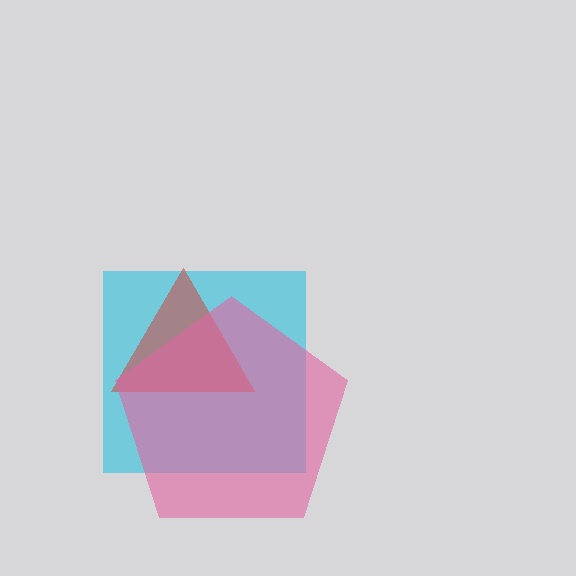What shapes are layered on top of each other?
The layered shapes are: a cyan square, a red triangle, a pink pentagon.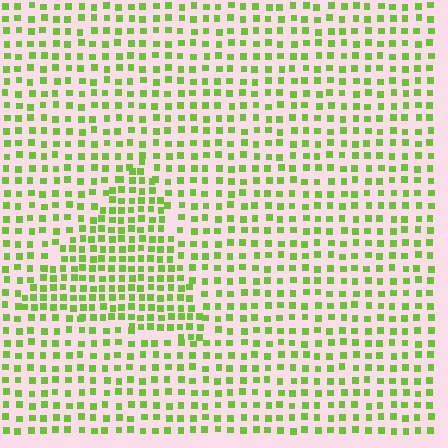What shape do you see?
I see a triangle.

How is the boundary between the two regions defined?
The boundary is defined by a change in element density (approximately 1.6x ratio). All elements are the same color, size, and shape.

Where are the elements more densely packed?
The elements are more densely packed inside the triangle boundary.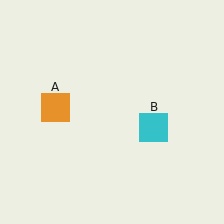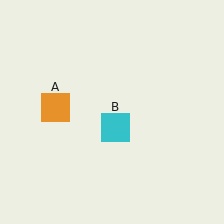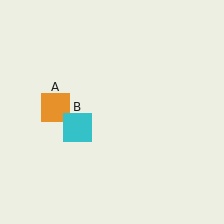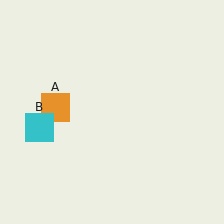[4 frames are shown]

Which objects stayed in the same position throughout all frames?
Orange square (object A) remained stationary.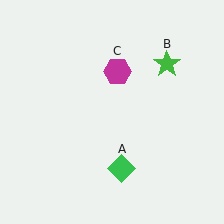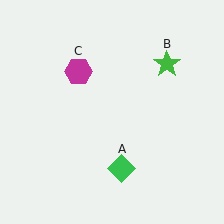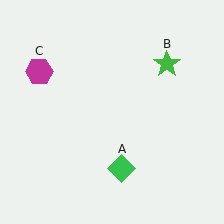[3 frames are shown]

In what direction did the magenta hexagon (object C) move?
The magenta hexagon (object C) moved left.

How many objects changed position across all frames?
1 object changed position: magenta hexagon (object C).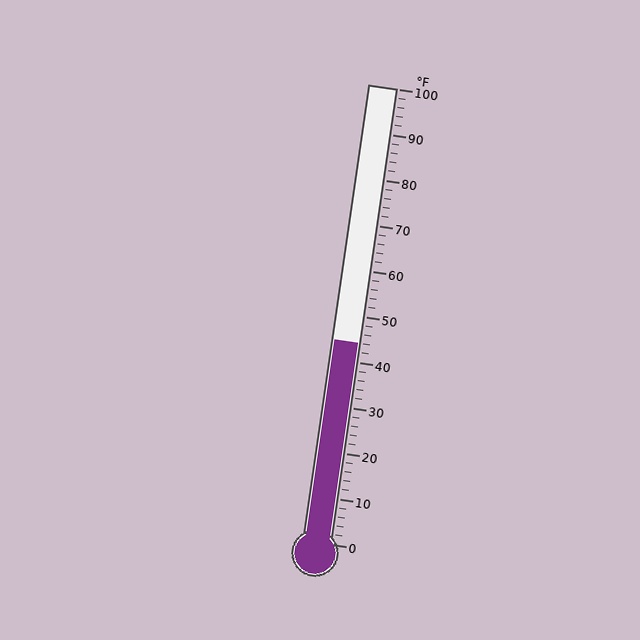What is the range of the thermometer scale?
The thermometer scale ranges from 0°F to 100°F.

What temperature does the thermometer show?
The thermometer shows approximately 44°F.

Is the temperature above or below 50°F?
The temperature is below 50°F.